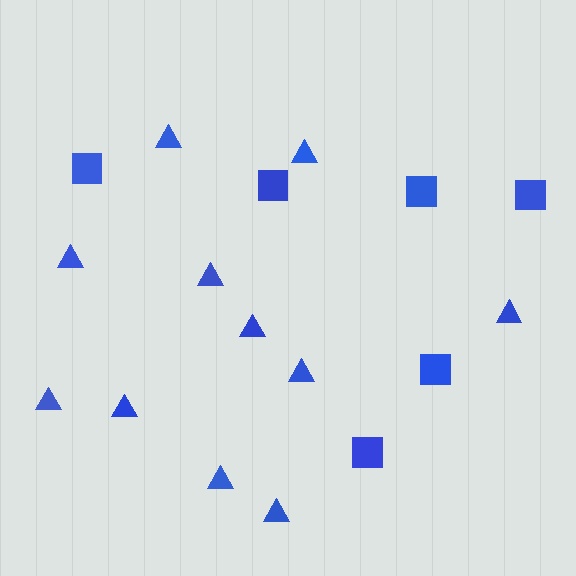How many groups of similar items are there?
There are 2 groups: one group of triangles (11) and one group of squares (6).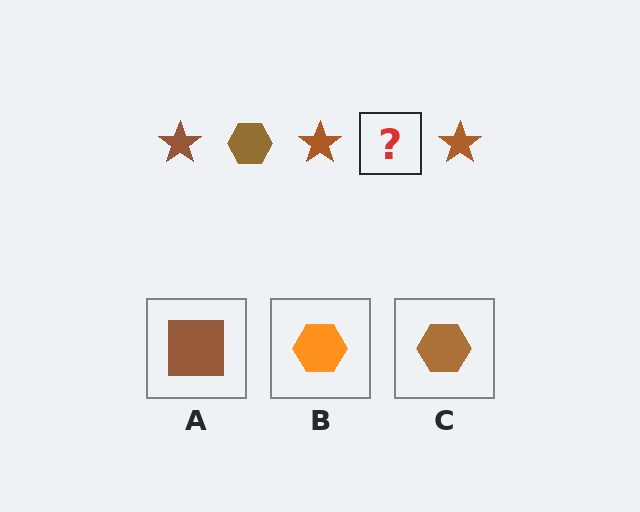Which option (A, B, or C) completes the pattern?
C.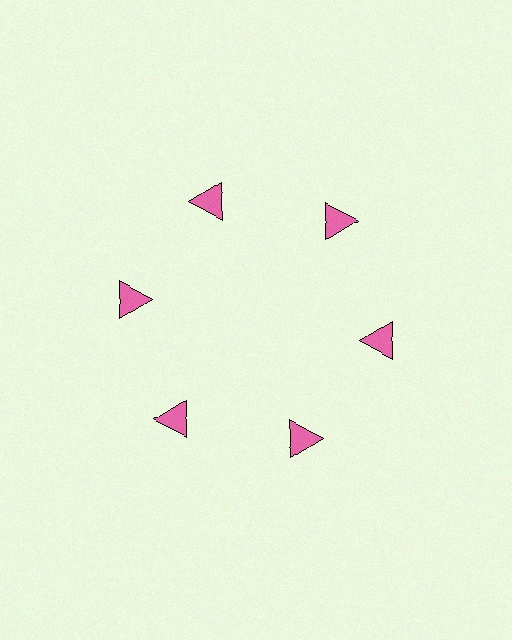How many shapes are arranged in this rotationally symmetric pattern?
There are 6 shapes, arranged in 6 groups of 1.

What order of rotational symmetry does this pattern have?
This pattern has 6-fold rotational symmetry.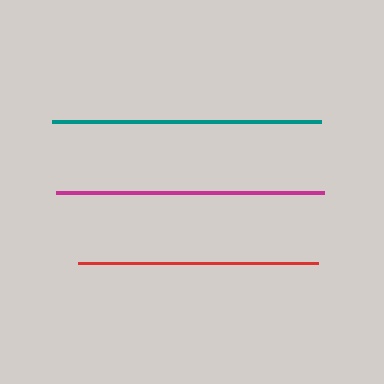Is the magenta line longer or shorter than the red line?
The magenta line is longer than the red line.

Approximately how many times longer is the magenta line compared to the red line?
The magenta line is approximately 1.1 times the length of the red line.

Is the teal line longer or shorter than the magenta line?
The teal line is longer than the magenta line.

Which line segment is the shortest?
The red line is the shortest at approximately 240 pixels.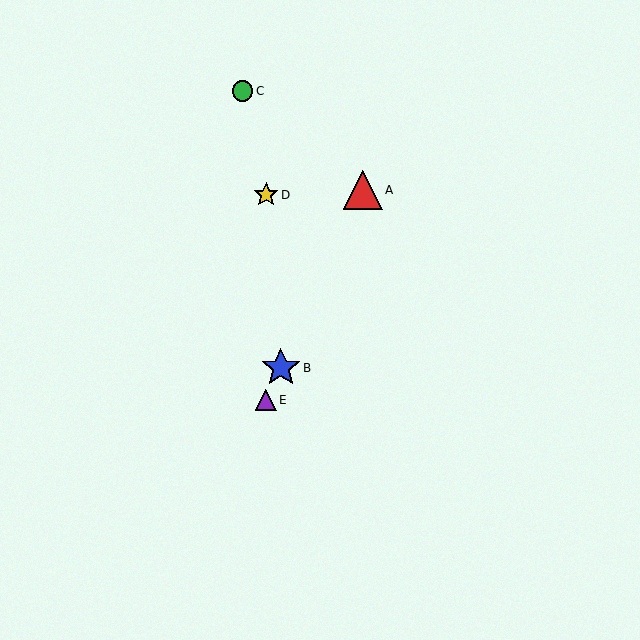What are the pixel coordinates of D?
Object D is at (266, 195).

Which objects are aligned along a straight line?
Objects A, B, E are aligned along a straight line.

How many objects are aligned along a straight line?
3 objects (A, B, E) are aligned along a straight line.